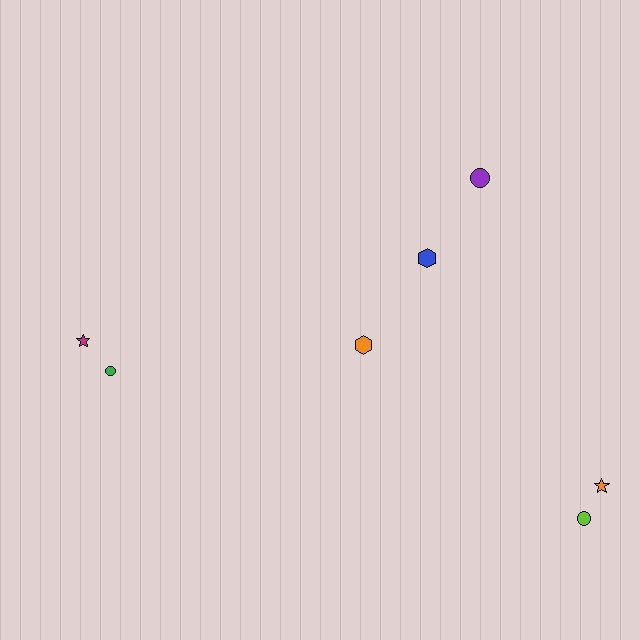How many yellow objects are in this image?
There are no yellow objects.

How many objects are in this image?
There are 7 objects.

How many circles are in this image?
There are 3 circles.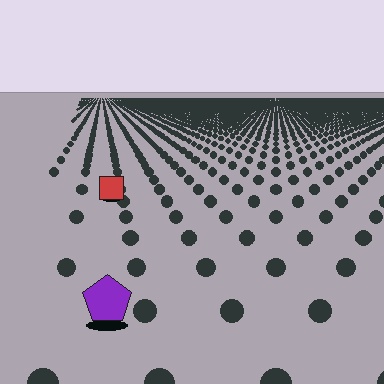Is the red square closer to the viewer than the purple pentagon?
No. The purple pentagon is closer — you can tell from the texture gradient: the ground texture is coarser near it.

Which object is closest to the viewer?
The purple pentagon is closest. The texture marks near it are larger and more spread out.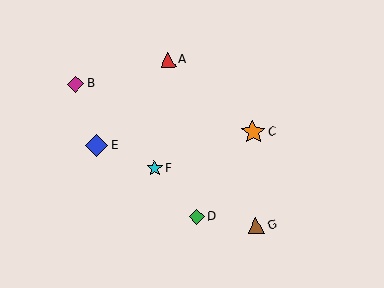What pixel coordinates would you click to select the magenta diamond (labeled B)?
Click at (76, 84) to select the magenta diamond B.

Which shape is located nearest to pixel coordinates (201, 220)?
The green diamond (labeled D) at (197, 217) is nearest to that location.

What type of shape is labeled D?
Shape D is a green diamond.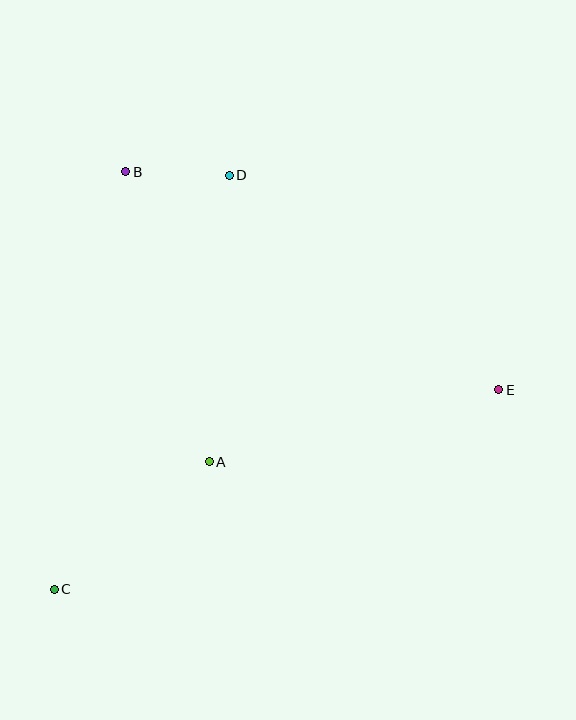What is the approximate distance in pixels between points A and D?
The distance between A and D is approximately 287 pixels.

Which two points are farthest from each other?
Points C and E are farthest from each other.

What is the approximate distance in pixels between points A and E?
The distance between A and E is approximately 299 pixels.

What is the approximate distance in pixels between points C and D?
The distance between C and D is approximately 449 pixels.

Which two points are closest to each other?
Points B and D are closest to each other.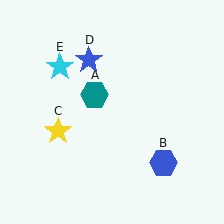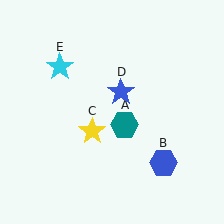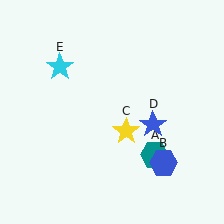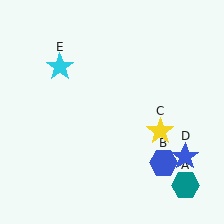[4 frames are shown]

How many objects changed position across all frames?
3 objects changed position: teal hexagon (object A), yellow star (object C), blue star (object D).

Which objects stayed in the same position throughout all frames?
Blue hexagon (object B) and cyan star (object E) remained stationary.